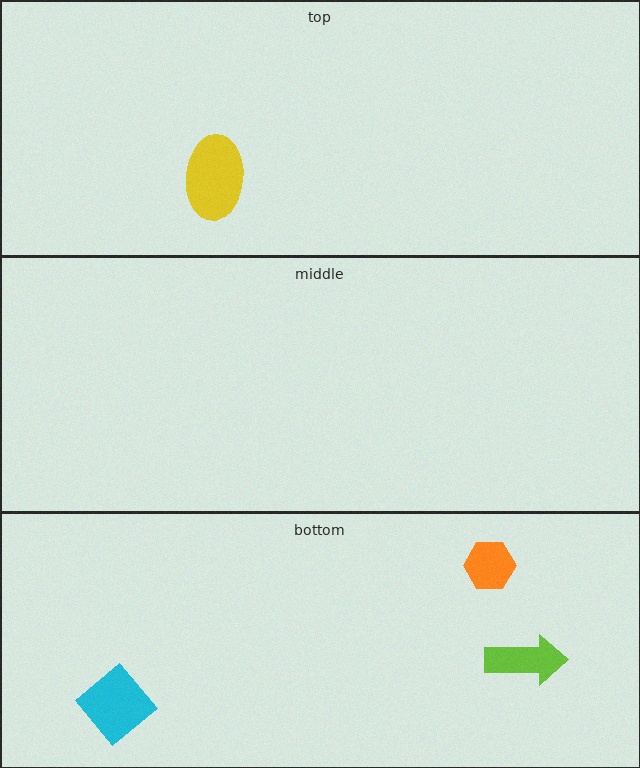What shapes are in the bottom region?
The cyan diamond, the lime arrow, the orange hexagon.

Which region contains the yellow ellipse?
The top region.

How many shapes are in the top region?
1.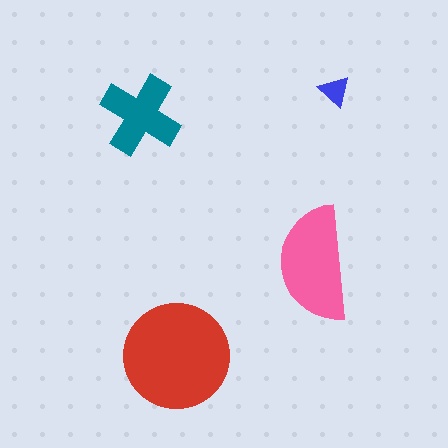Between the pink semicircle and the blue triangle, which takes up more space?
The pink semicircle.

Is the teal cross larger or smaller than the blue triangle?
Larger.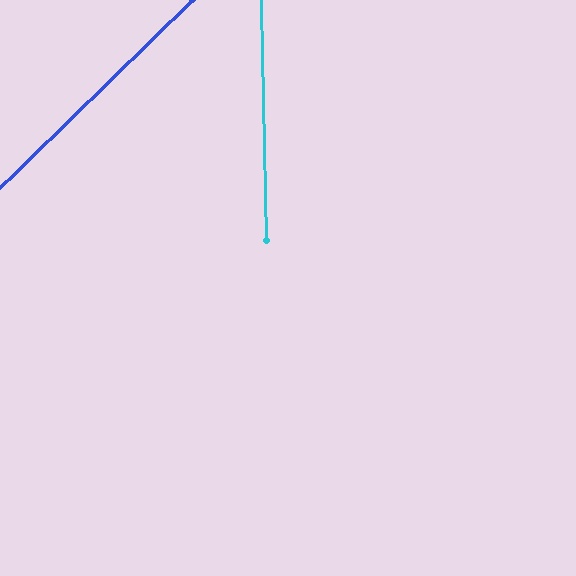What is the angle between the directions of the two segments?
Approximately 47 degrees.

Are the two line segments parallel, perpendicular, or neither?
Neither parallel nor perpendicular — they differ by about 47°.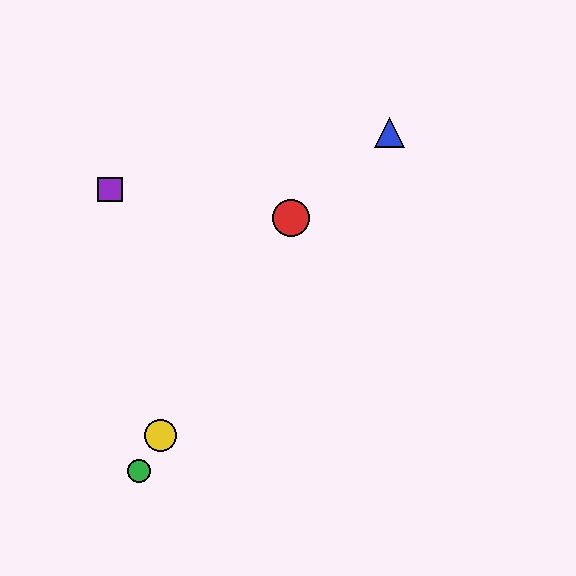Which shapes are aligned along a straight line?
The red circle, the green circle, the yellow circle are aligned along a straight line.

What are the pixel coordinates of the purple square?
The purple square is at (110, 189).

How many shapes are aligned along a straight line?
3 shapes (the red circle, the green circle, the yellow circle) are aligned along a straight line.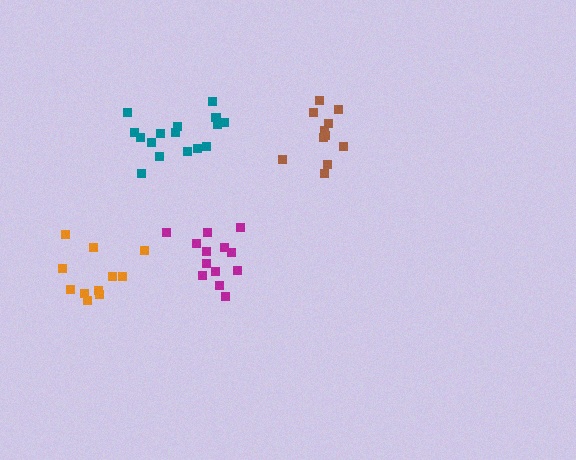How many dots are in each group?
Group 1: 16 dots, Group 2: 13 dots, Group 3: 12 dots, Group 4: 11 dots (52 total).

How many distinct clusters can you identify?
There are 4 distinct clusters.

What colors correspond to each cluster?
The clusters are colored: teal, magenta, brown, orange.